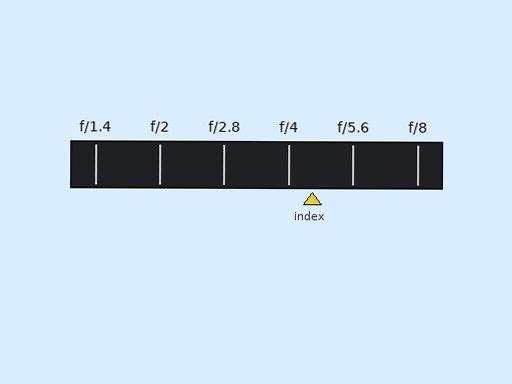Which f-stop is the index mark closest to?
The index mark is closest to f/4.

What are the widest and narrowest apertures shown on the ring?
The widest aperture shown is f/1.4 and the narrowest is f/8.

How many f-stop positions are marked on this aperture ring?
There are 6 f-stop positions marked.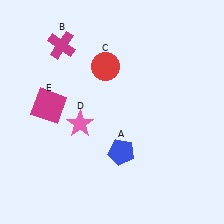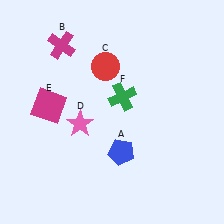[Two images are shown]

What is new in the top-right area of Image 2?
A green cross (F) was added in the top-right area of Image 2.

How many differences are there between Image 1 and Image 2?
There is 1 difference between the two images.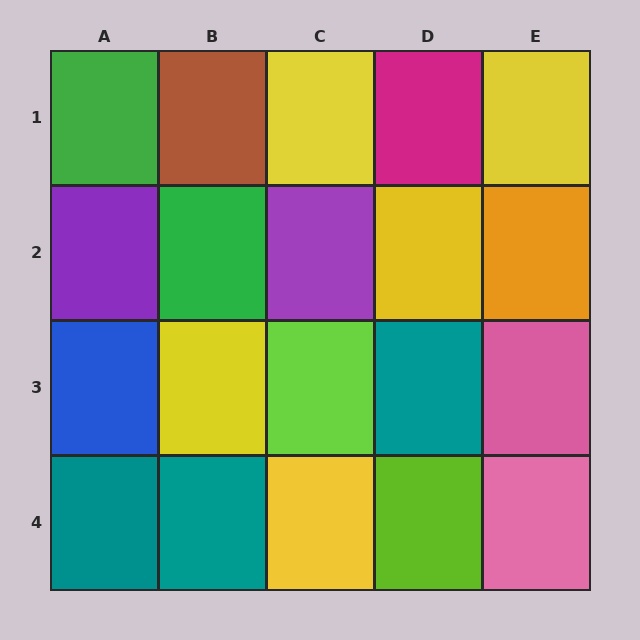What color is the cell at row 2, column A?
Purple.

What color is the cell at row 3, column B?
Yellow.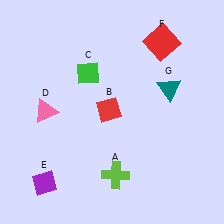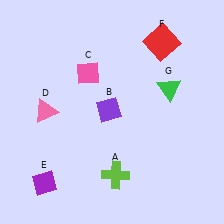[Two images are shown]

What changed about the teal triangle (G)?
In Image 1, G is teal. In Image 2, it changed to green.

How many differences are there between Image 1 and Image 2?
There are 3 differences between the two images.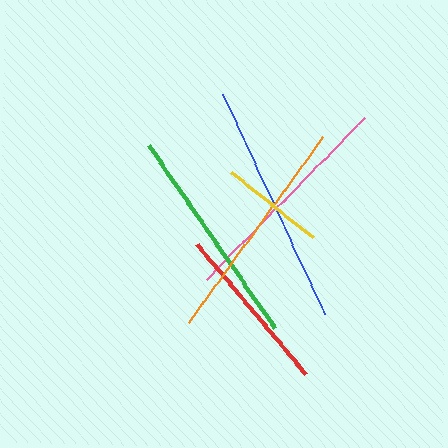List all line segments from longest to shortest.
From longest to shortest: blue, orange, pink, green, red, yellow.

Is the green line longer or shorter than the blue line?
The blue line is longer than the green line.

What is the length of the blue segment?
The blue segment is approximately 243 pixels long.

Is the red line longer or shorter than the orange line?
The orange line is longer than the red line.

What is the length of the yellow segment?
The yellow segment is approximately 104 pixels long.